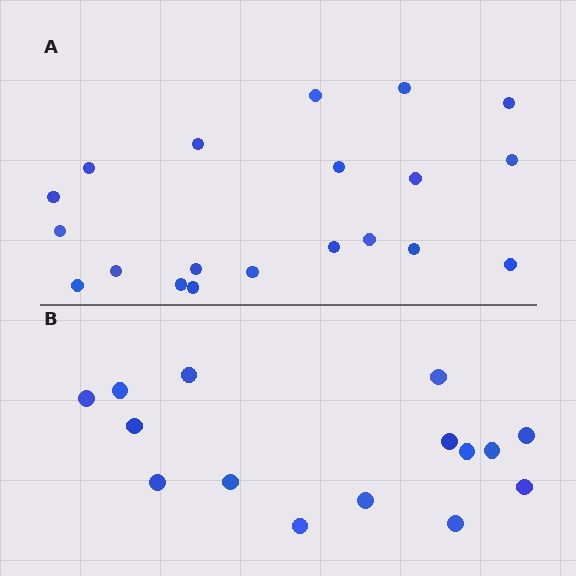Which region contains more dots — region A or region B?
Region A (the top region) has more dots.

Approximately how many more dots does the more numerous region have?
Region A has about 5 more dots than region B.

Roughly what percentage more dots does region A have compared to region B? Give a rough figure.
About 35% more.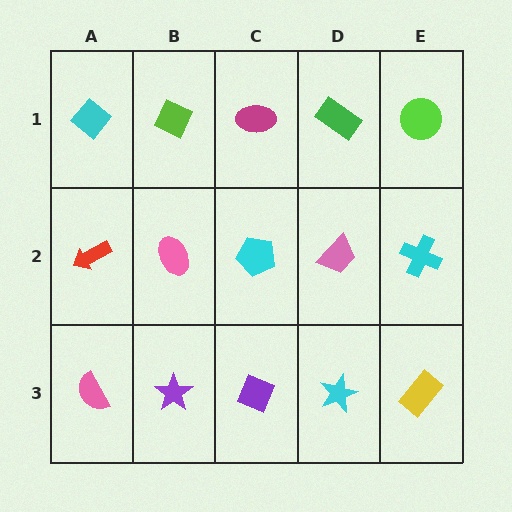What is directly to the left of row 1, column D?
A magenta ellipse.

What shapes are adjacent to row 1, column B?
A pink ellipse (row 2, column B), a cyan diamond (row 1, column A), a magenta ellipse (row 1, column C).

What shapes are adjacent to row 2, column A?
A cyan diamond (row 1, column A), a pink semicircle (row 3, column A), a pink ellipse (row 2, column B).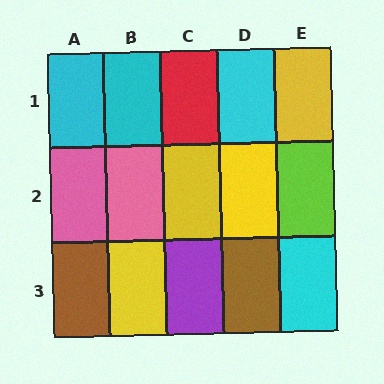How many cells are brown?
2 cells are brown.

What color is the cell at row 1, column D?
Cyan.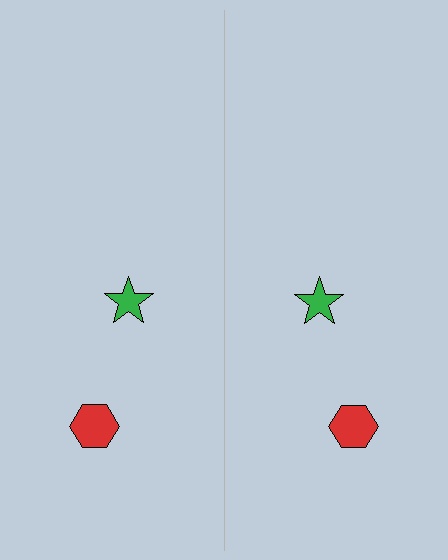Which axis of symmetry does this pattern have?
The pattern has a vertical axis of symmetry running through the center of the image.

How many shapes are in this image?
There are 4 shapes in this image.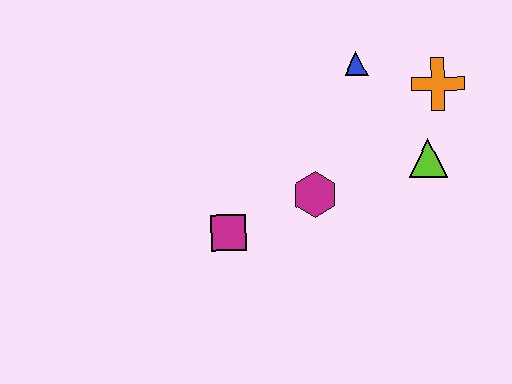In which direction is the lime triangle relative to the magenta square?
The lime triangle is to the right of the magenta square.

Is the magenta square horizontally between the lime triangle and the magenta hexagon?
No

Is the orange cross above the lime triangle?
Yes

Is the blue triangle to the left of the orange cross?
Yes